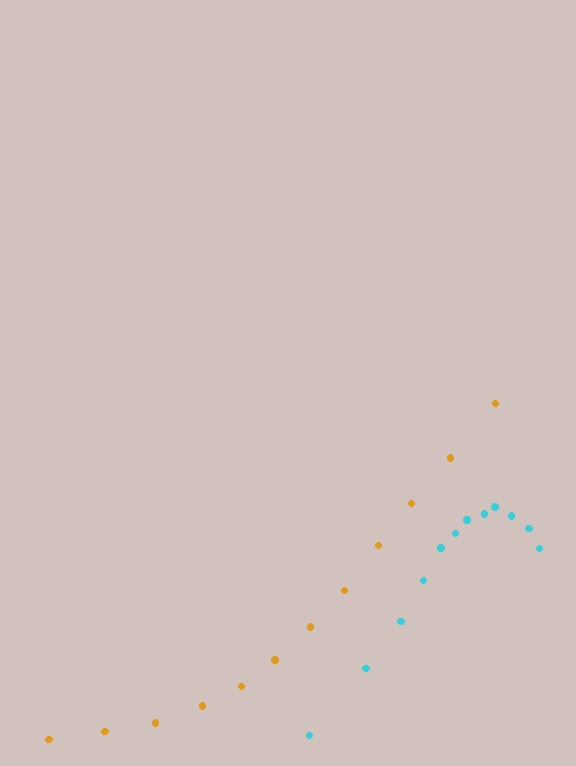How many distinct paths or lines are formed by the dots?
There are 2 distinct paths.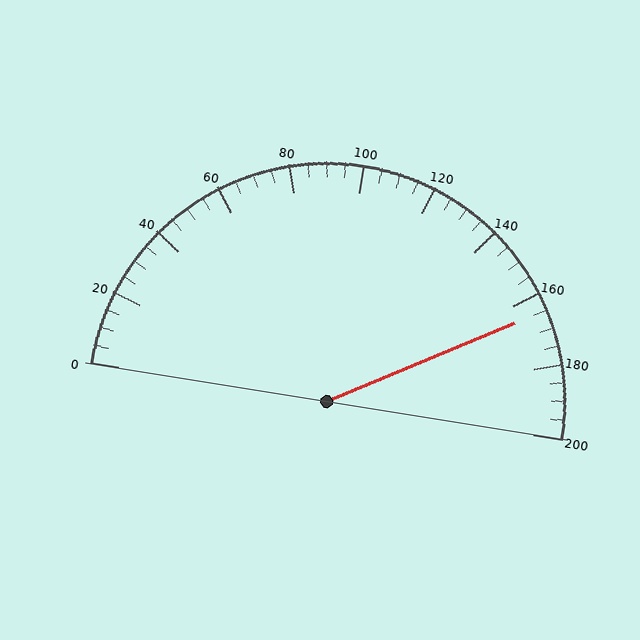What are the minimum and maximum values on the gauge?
The gauge ranges from 0 to 200.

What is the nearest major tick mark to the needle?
The nearest major tick mark is 160.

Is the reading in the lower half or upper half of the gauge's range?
The reading is in the upper half of the range (0 to 200).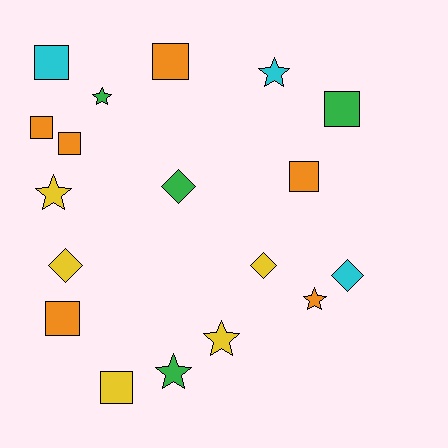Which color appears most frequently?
Orange, with 6 objects.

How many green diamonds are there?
There is 1 green diamond.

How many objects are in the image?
There are 18 objects.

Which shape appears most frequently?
Square, with 8 objects.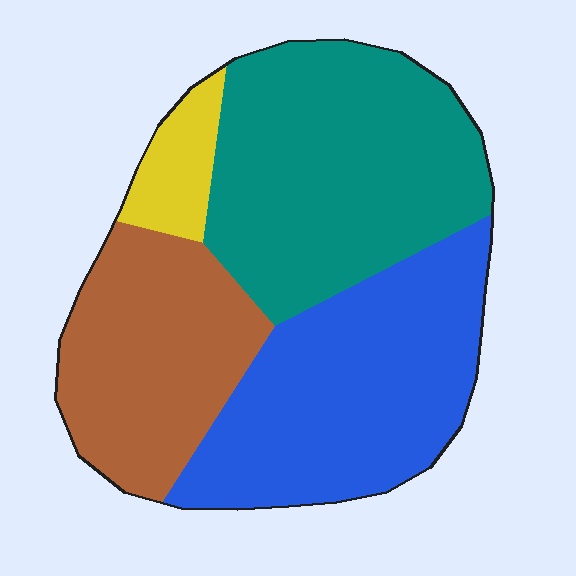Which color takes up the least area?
Yellow, at roughly 5%.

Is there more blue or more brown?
Blue.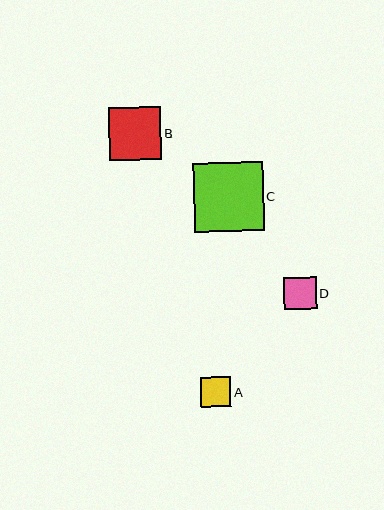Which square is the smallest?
Square A is the smallest with a size of approximately 31 pixels.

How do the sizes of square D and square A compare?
Square D and square A are approximately the same size.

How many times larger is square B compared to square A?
Square B is approximately 1.7 times the size of square A.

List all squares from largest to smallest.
From largest to smallest: C, B, D, A.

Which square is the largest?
Square C is the largest with a size of approximately 70 pixels.